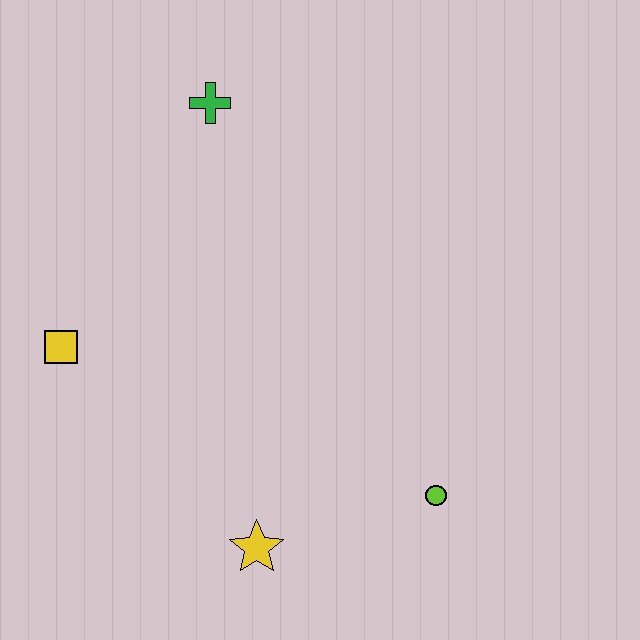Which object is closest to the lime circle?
The yellow star is closest to the lime circle.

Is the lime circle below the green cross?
Yes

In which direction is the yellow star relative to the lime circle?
The yellow star is to the left of the lime circle.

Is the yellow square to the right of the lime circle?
No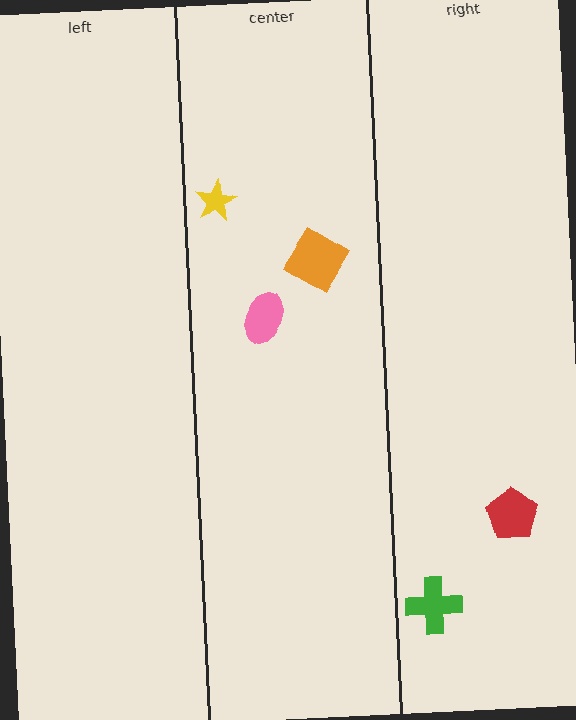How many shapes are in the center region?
3.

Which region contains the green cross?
The right region.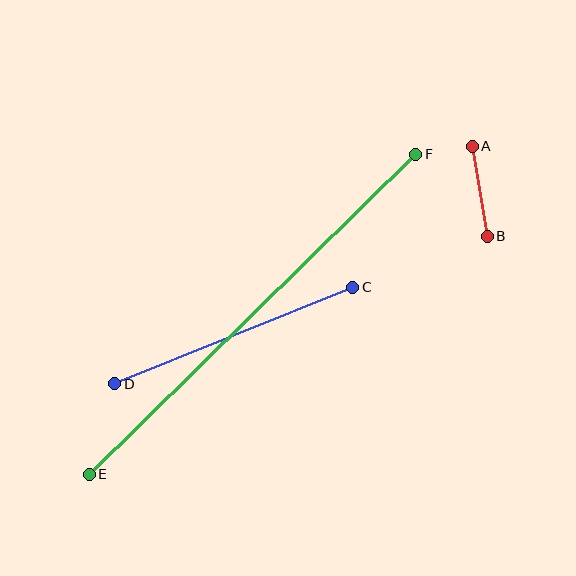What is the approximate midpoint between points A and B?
The midpoint is at approximately (480, 191) pixels.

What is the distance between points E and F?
The distance is approximately 457 pixels.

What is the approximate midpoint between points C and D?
The midpoint is at approximately (234, 336) pixels.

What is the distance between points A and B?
The distance is approximately 91 pixels.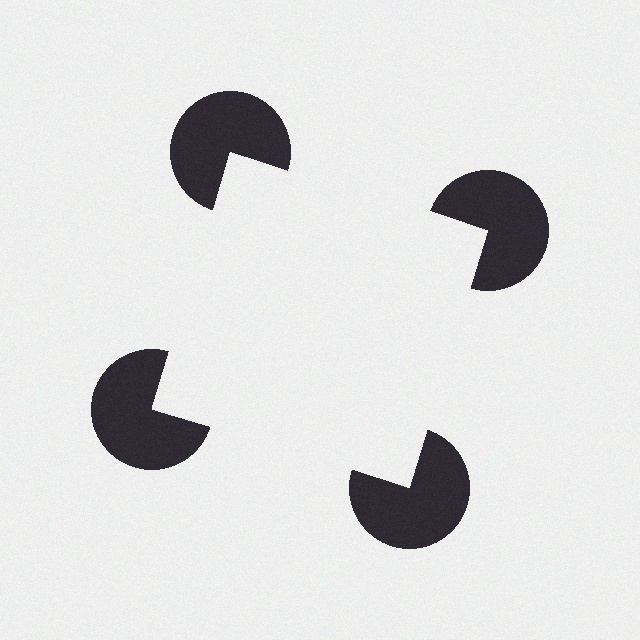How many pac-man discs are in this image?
There are 4 — one at each vertex of the illusory square.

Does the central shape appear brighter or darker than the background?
It typically appears slightly brighter than the background, even though no actual brightness change is drawn.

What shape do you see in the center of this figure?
An illusory square — its edges are inferred from the aligned wedge cuts in the pac-man discs, not physically drawn.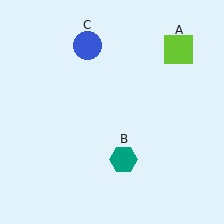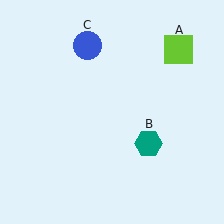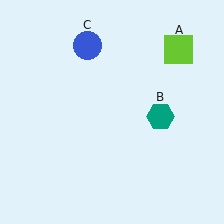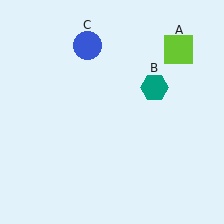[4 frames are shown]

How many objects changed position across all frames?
1 object changed position: teal hexagon (object B).